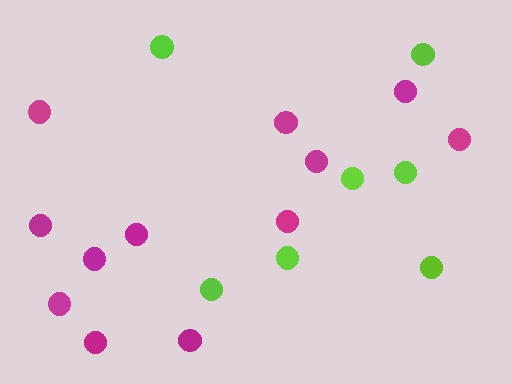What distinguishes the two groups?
There are 2 groups: one group of magenta circles (12) and one group of lime circles (7).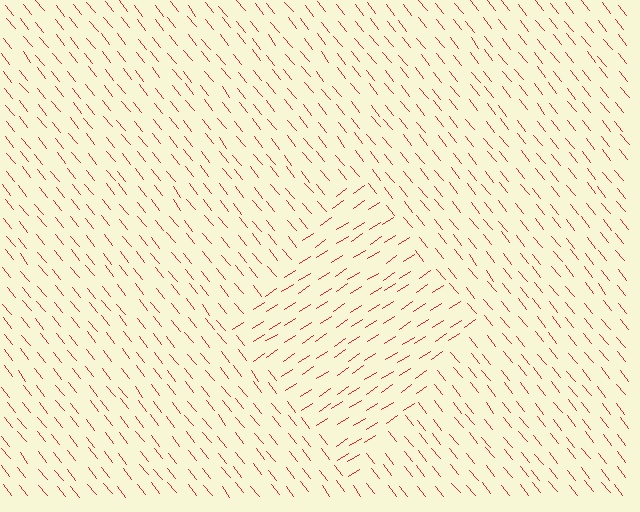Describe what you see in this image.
The image is filled with small red line segments. A diamond region in the image has lines oriented differently from the surrounding lines, creating a visible texture boundary.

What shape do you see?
I see a diamond.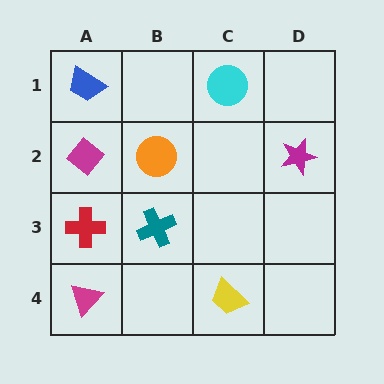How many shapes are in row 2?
3 shapes.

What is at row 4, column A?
A magenta triangle.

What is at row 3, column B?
A teal cross.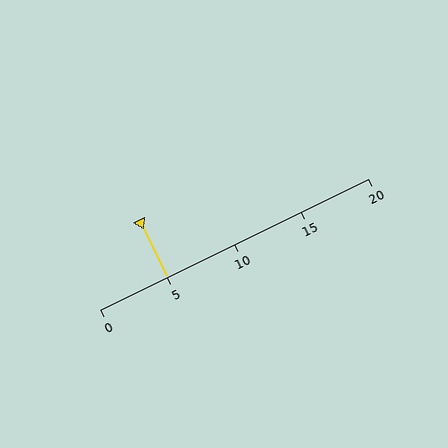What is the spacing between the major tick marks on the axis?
The major ticks are spaced 5 apart.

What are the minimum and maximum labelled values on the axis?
The axis runs from 0 to 20.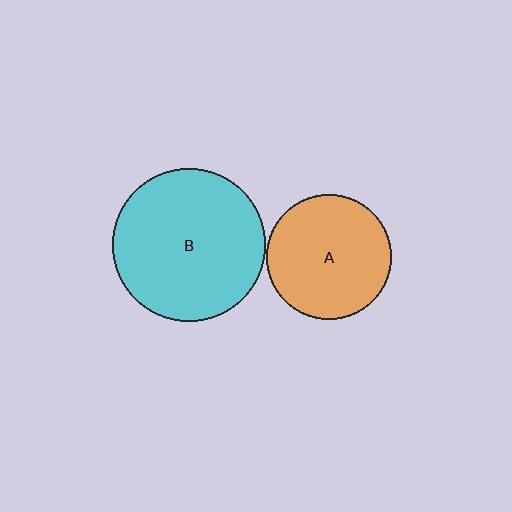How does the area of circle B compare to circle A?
Approximately 1.5 times.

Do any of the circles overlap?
No, none of the circles overlap.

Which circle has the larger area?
Circle B (cyan).